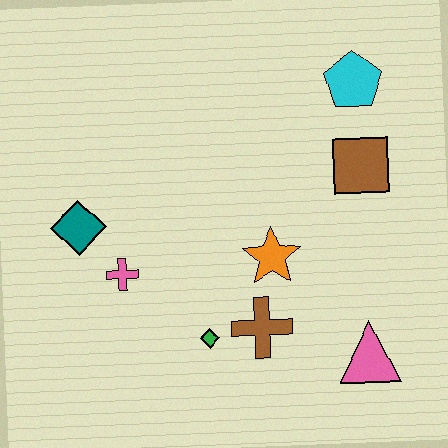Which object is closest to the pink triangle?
The brown cross is closest to the pink triangle.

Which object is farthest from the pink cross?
The cyan pentagon is farthest from the pink cross.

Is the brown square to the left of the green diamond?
No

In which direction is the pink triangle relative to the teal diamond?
The pink triangle is to the right of the teal diamond.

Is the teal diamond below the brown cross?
No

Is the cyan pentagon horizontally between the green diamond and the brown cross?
No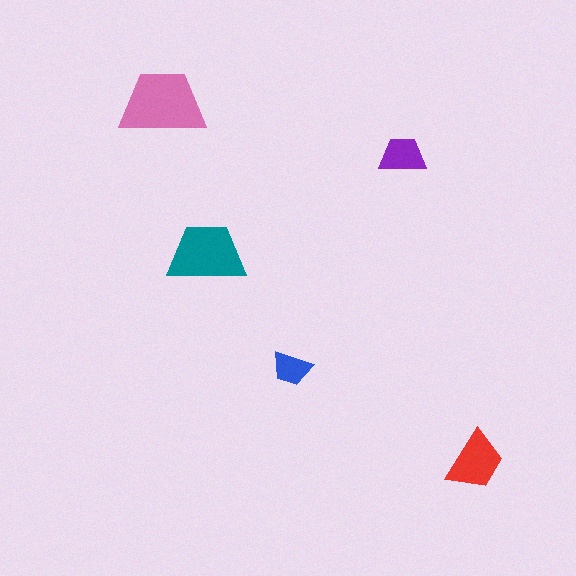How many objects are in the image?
There are 5 objects in the image.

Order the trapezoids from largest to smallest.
the pink one, the teal one, the red one, the purple one, the blue one.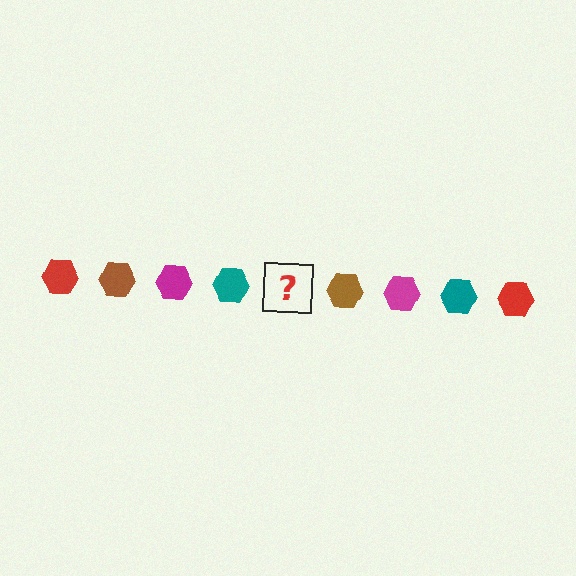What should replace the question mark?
The question mark should be replaced with a red hexagon.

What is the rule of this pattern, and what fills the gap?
The rule is that the pattern cycles through red, brown, magenta, teal hexagons. The gap should be filled with a red hexagon.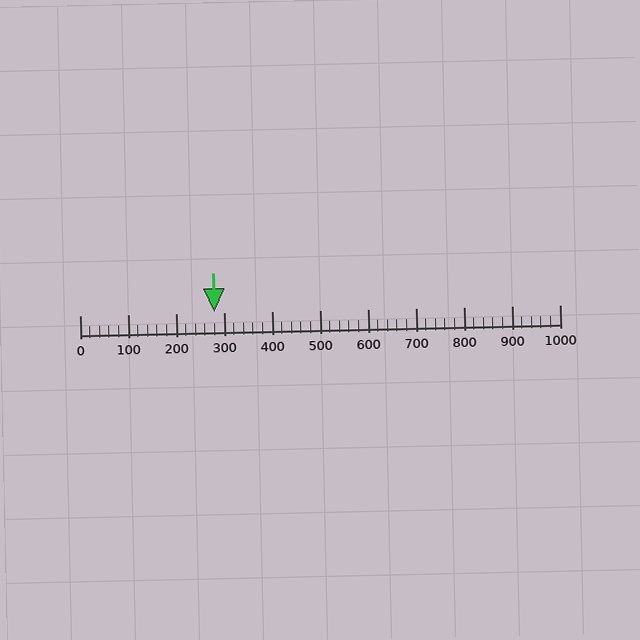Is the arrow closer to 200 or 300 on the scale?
The arrow is closer to 300.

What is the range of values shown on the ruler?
The ruler shows values from 0 to 1000.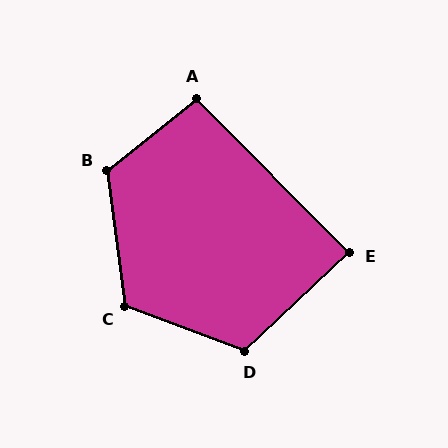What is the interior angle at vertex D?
Approximately 116 degrees (obtuse).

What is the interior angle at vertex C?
Approximately 118 degrees (obtuse).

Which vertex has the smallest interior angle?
E, at approximately 89 degrees.